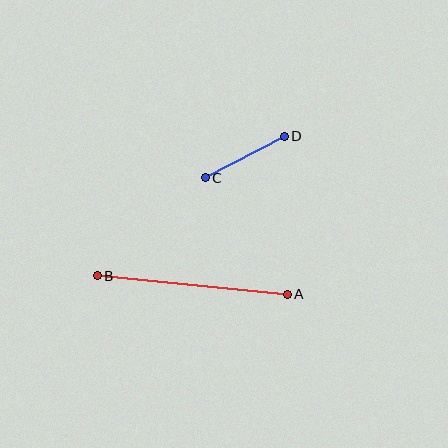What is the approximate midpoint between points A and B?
The midpoint is at approximately (192, 285) pixels.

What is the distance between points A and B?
The distance is approximately 191 pixels.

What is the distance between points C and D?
The distance is approximately 89 pixels.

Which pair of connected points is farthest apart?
Points A and B are farthest apart.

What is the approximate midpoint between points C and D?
The midpoint is at approximately (245, 157) pixels.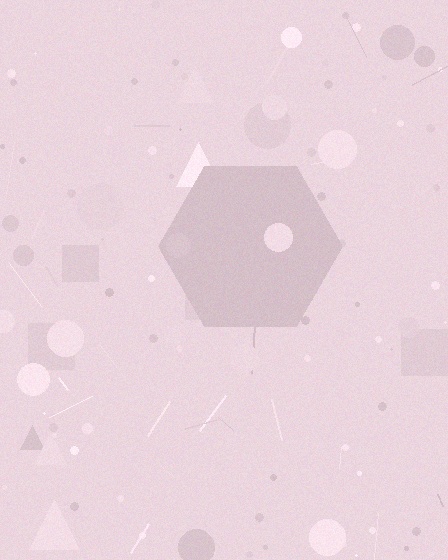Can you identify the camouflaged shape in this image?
The camouflaged shape is a hexagon.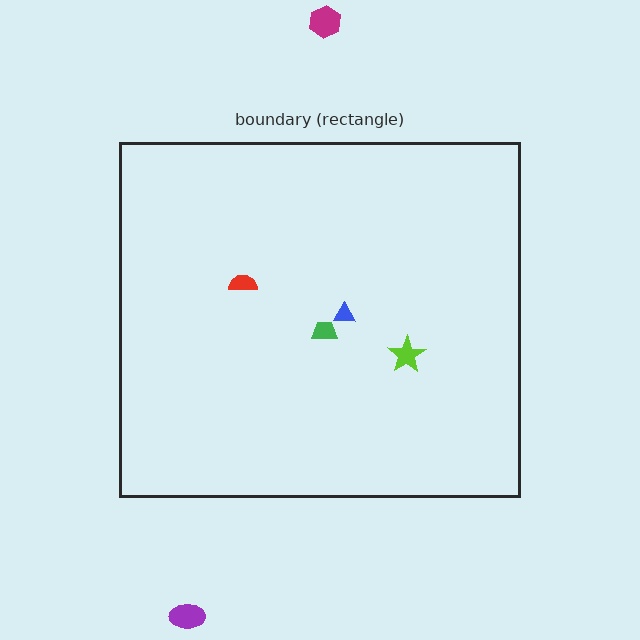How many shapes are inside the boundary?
4 inside, 2 outside.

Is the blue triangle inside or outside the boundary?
Inside.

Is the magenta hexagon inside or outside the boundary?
Outside.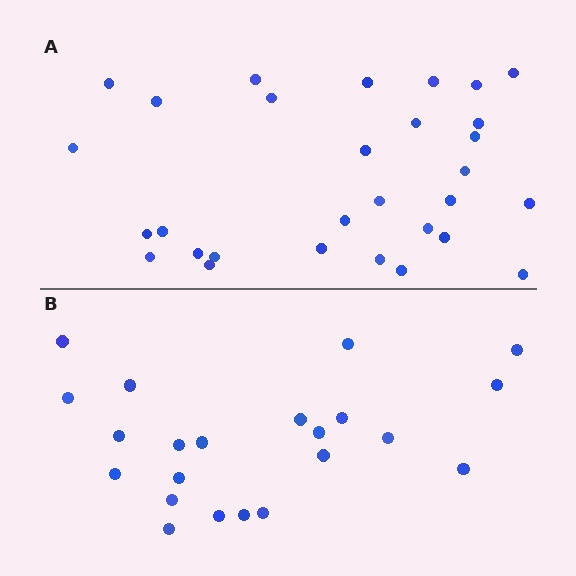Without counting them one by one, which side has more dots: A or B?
Region A (the top region) has more dots.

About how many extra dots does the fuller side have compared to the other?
Region A has roughly 8 or so more dots than region B.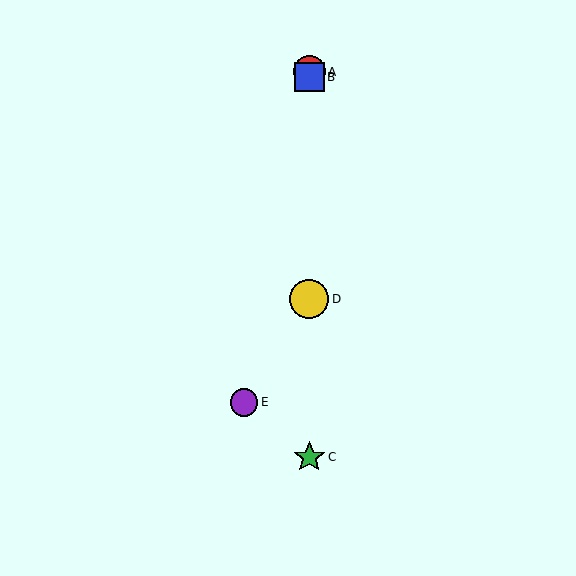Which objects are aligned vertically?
Objects A, B, C, D are aligned vertically.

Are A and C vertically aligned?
Yes, both are at x≈309.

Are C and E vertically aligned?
No, C is at x≈309 and E is at x≈244.